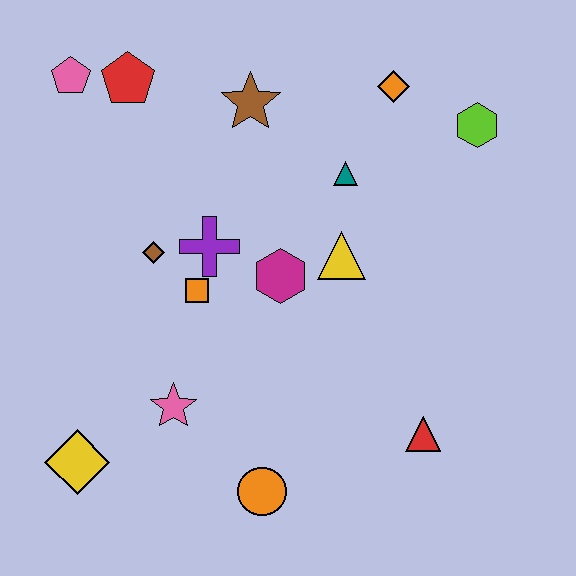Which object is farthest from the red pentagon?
The red triangle is farthest from the red pentagon.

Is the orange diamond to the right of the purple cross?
Yes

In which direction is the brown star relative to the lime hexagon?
The brown star is to the left of the lime hexagon.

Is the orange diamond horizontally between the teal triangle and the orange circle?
No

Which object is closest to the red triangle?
The orange circle is closest to the red triangle.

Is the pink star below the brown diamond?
Yes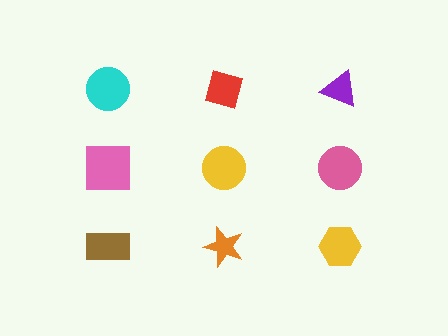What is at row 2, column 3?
A pink circle.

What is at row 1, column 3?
A purple triangle.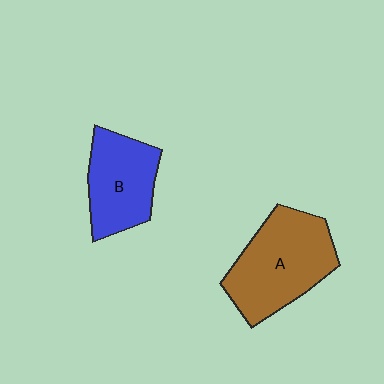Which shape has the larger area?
Shape A (brown).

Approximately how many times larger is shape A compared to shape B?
Approximately 1.4 times.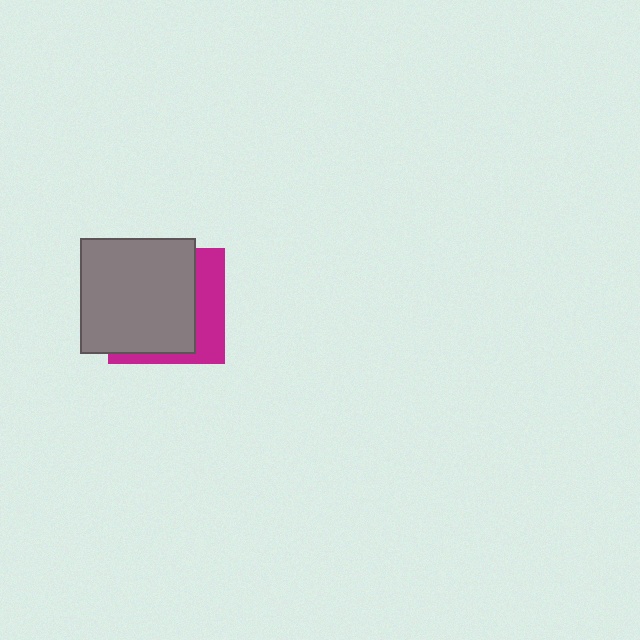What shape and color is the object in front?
The object in front is a gray square.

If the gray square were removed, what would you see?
You would see the complete magenta square.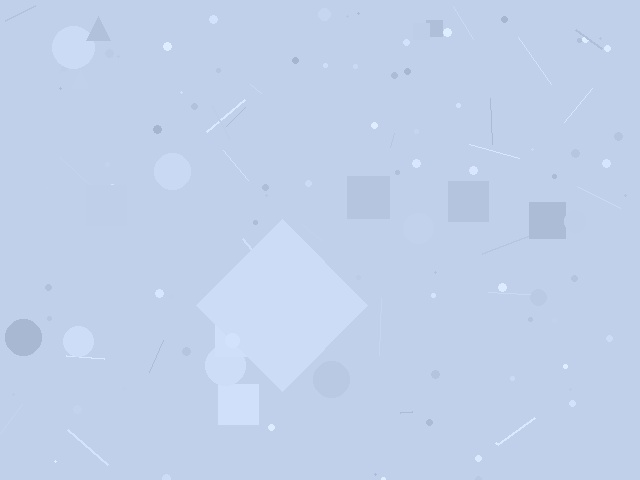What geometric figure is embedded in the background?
A diamond is embedded in the background.